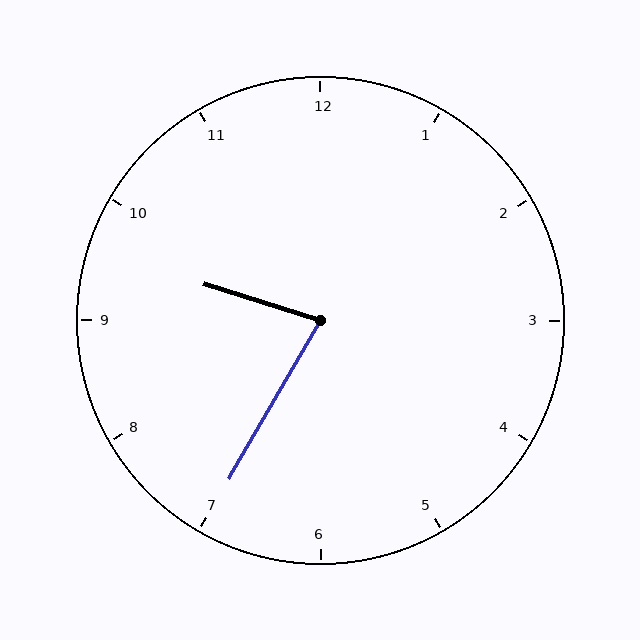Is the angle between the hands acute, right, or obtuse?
It is acute.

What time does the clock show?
9:35.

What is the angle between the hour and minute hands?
Approximately 78 degrees.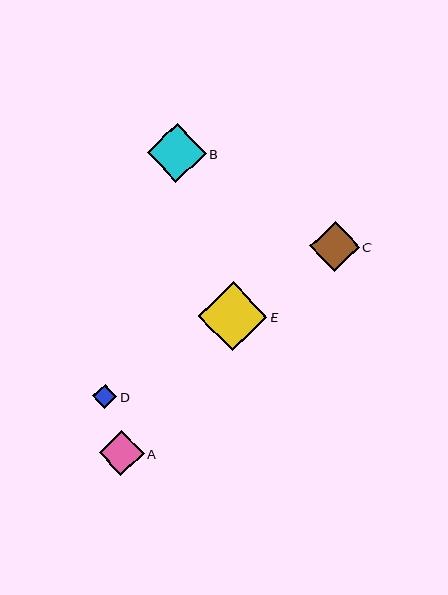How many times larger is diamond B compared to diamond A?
Diamond B is approximately 1.3 times the size of diamond A.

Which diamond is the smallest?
Diamond D is the smallest with a size of approximately 24 pixels.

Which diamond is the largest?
Diamond E is the largest with a size of approximately 69 pixels.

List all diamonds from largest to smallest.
From largest to smallest: E, B, C, A, D.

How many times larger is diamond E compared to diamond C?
Diamond E is approximately 1.4 times the size of diamond C.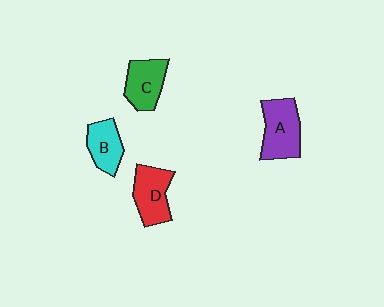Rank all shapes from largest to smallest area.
From largest to smallest: A (purple), D (red), C (green), B (cyan).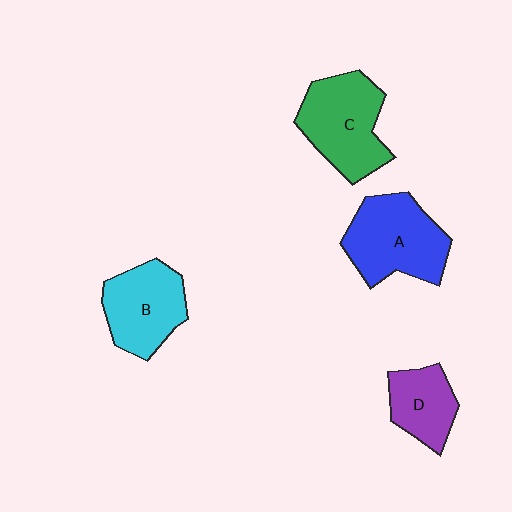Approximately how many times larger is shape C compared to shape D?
Approximately 1.6 times.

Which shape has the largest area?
Shape A (blue).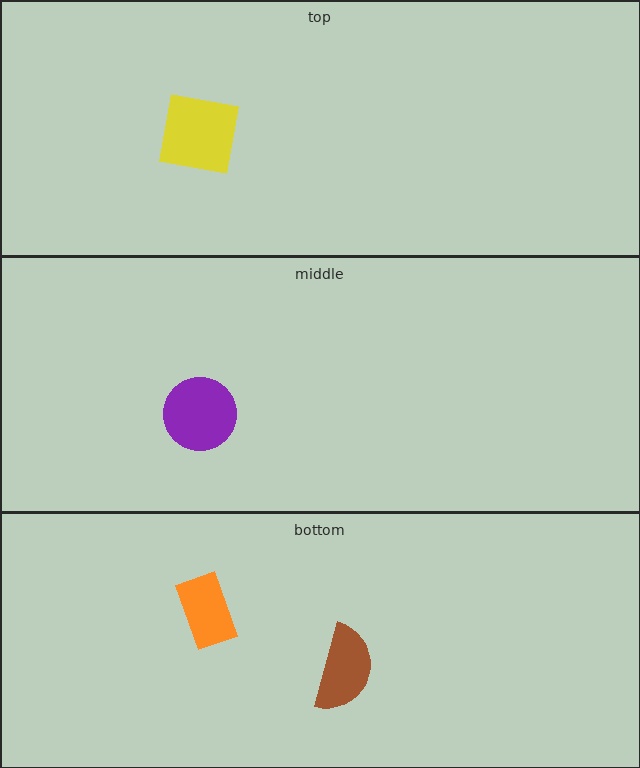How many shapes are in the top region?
1.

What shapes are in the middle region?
The purple circle.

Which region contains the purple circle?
The middle region.